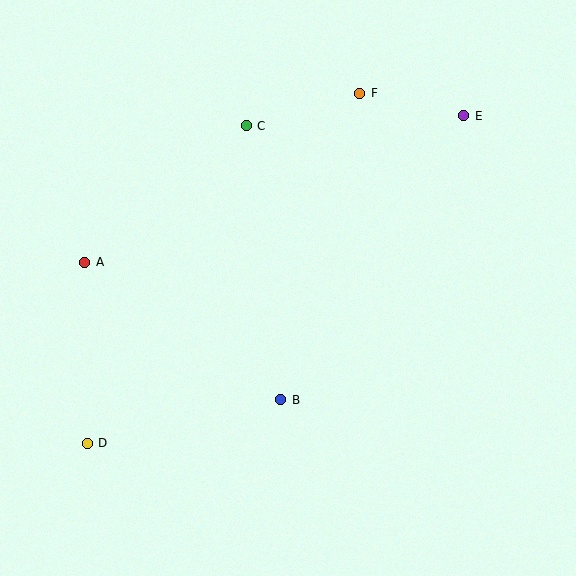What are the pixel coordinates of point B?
Point B is at (281, 400).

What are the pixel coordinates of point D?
Point D is at (87, 443).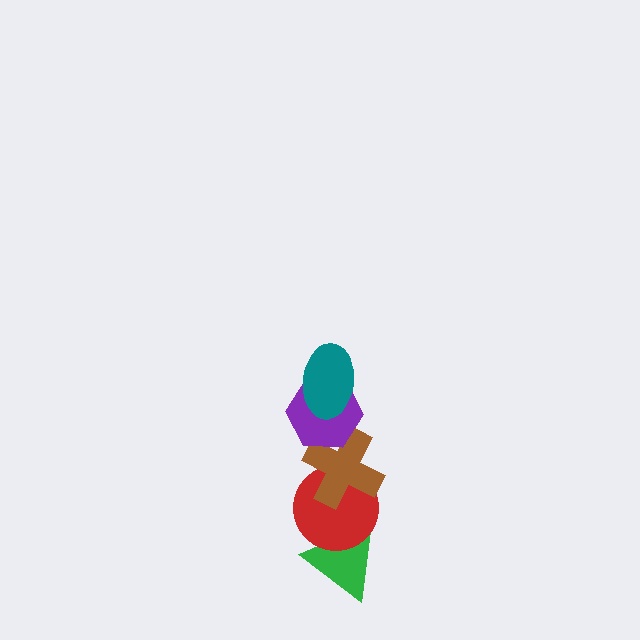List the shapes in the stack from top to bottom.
From top to bottom: the teal ellipse, the purple hexagon, the brown cross, the red circle, the green triangle.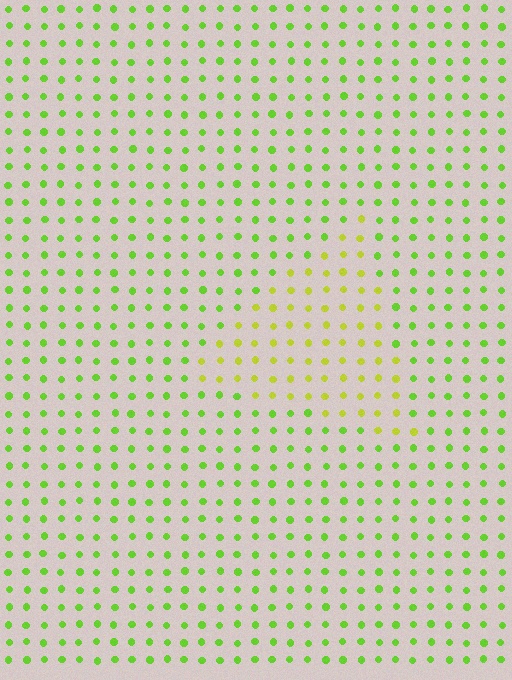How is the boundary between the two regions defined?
The boundary is defined purely by a slight shift in hue (about 31 degrees). Spacing, size, and orientation are identical on both sides.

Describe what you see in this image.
The image is filled with small lime elements in a uniform arrangement. A triangle-shaped region is visible where the elements are tinted to a slightly different hue, forming a subtle color boundary.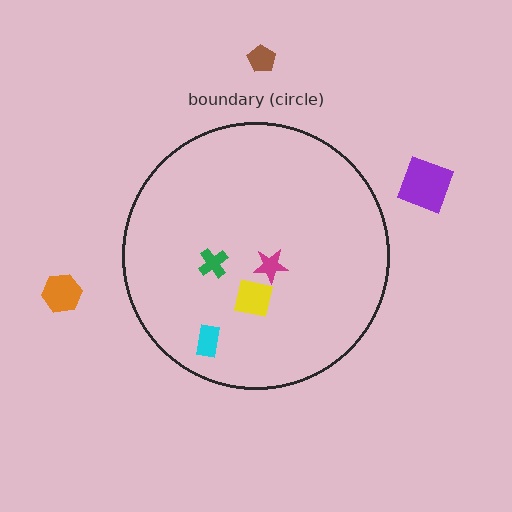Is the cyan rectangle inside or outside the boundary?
Inside.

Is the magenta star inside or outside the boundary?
Inside.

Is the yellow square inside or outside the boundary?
Inside.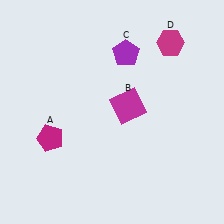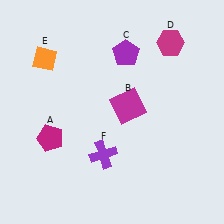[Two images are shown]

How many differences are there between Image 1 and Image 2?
There are 2 differences between the two images.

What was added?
An orange diamond (E), a purple cross (F) were added in Image 2.